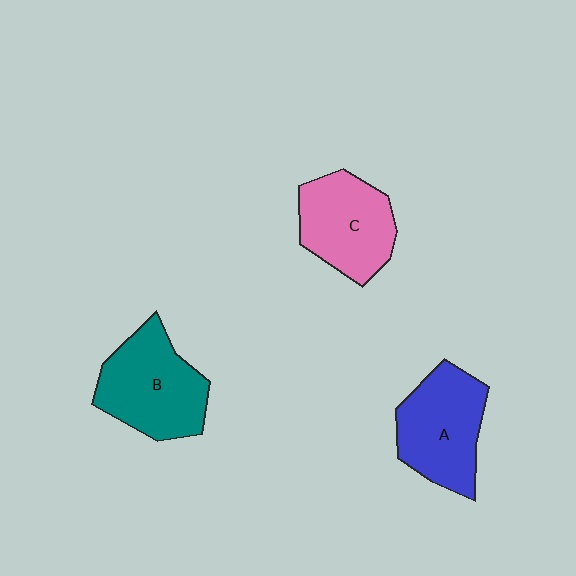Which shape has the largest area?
Shape B (teal).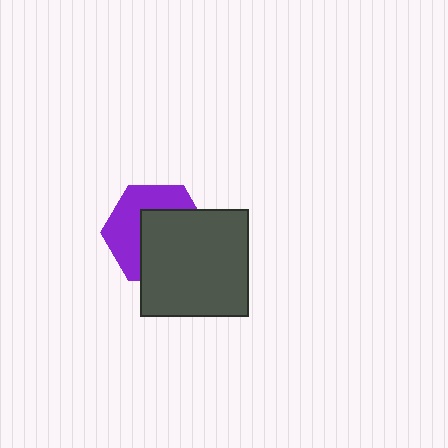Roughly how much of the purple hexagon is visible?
About half of it is visible (roughly 46%).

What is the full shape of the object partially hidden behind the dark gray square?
The partially hidden object is a purple hexagon.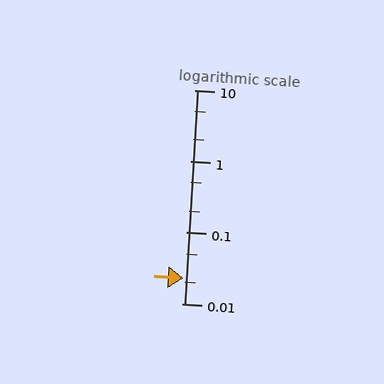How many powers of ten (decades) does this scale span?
The scale spans 3 decades, from 0.01 to 10.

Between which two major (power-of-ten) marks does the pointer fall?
The pointer is between 0.01 and 0.1.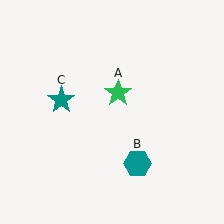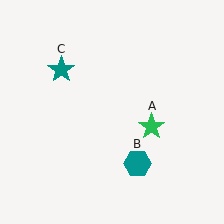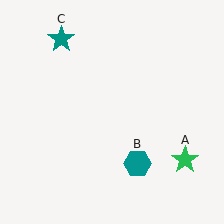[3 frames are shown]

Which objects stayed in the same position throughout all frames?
Teal hexagon (object B) remained stationary.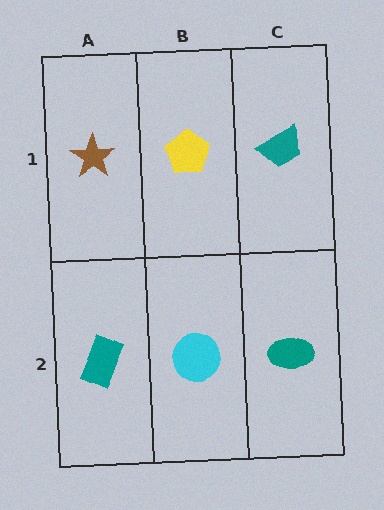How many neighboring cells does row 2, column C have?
2.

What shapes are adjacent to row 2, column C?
A teal trapezoid (row 1, column C), a cyan circle (row 2, column B).